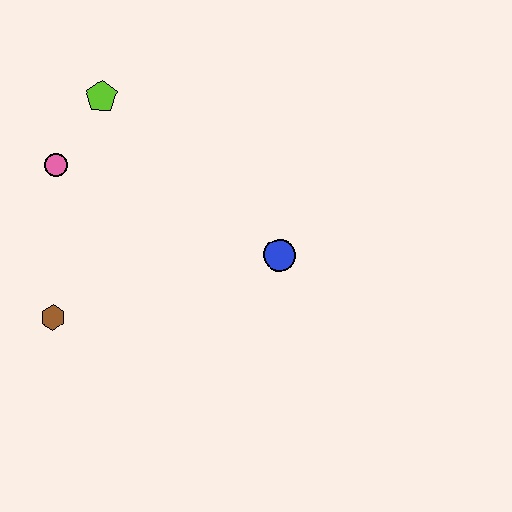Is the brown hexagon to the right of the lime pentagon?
No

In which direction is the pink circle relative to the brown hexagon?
The pink circle is above the brown hexagon.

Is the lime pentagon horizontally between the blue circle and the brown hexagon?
Yes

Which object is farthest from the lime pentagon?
The blue circle is farthest from the lime pentagon.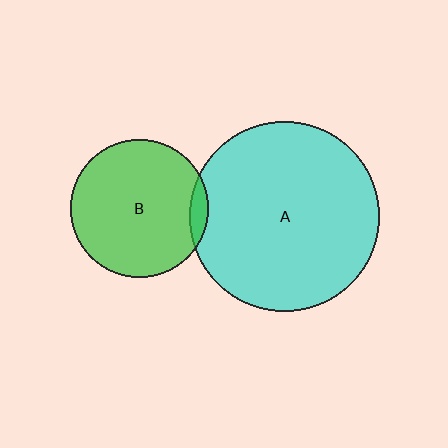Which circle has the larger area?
Circle A (cyan).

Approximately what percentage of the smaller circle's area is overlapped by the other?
Approximately 5%.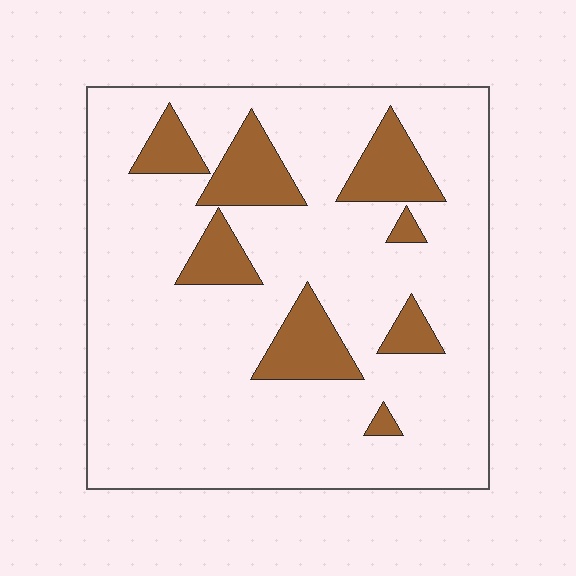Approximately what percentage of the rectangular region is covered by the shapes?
Approximately 15%.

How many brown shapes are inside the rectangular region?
8.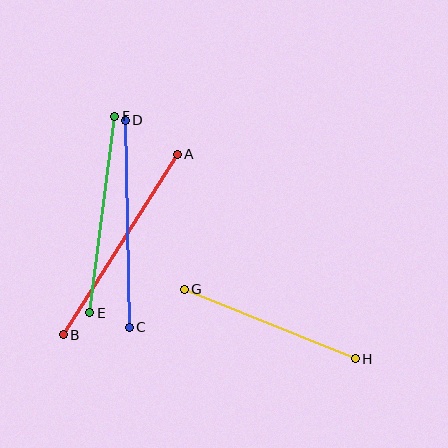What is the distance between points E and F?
The distance is approximately 198 pixels.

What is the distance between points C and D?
The distance is approximately 207 pixels.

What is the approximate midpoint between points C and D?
The midpoint is at approximately (127, 224) pixels.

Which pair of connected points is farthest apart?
Points A and B are farthest apart.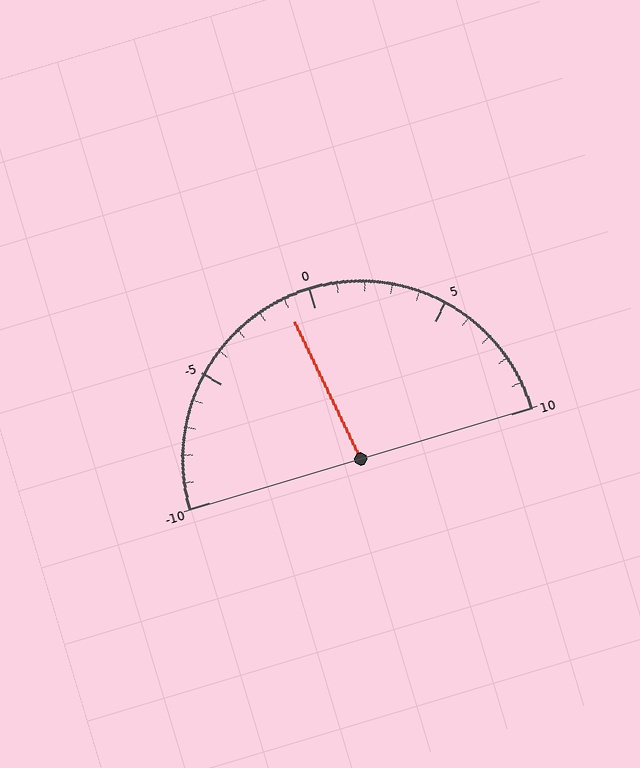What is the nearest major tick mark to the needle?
The nearest major tick mark is 0.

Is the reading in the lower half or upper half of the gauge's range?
The reading is in the lower half of the range (-10 to 10).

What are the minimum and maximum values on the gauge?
The gauge ranges from -10 to 10.